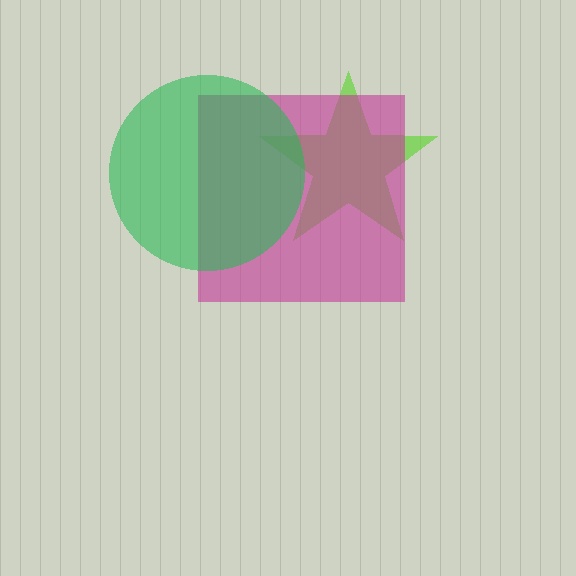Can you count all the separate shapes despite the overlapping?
Yes, there are 3 separate shapes.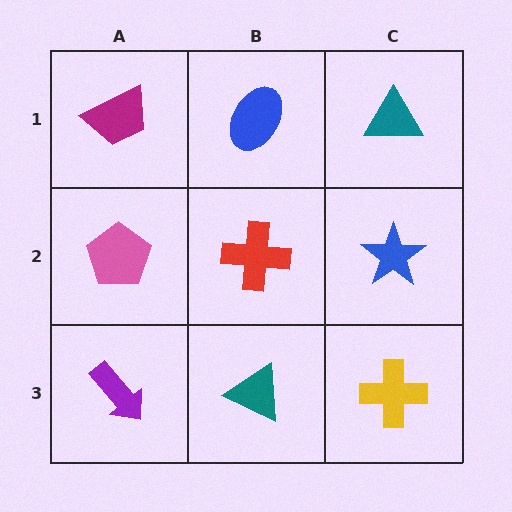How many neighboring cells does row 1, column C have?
2.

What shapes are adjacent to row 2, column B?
A blue ellipse (row 1, column B), a teal triangle (row 3, column B), a pink pentagon (row 2, column A), a blue star (row 2, column C).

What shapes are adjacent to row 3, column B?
A red cross (row 2, column B), a purple arrow (row 3, column A), a yellow cross (row 3, column C).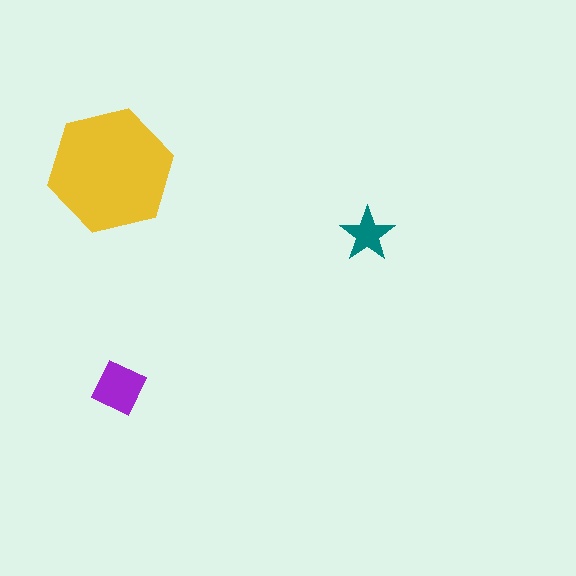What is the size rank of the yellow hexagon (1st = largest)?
1st.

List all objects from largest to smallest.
The yellow hexagon, the purple diamond, the teal star.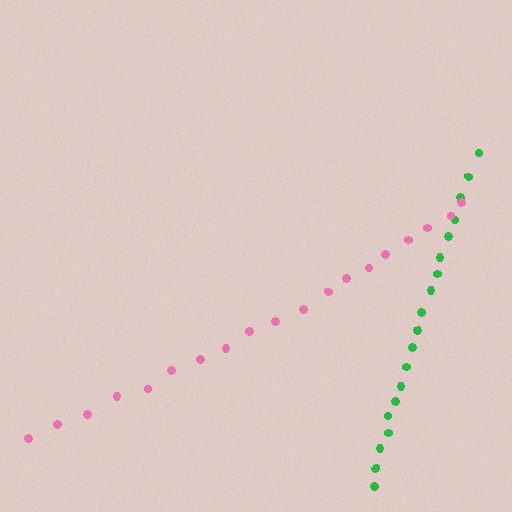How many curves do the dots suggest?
There are 2 distinct paths.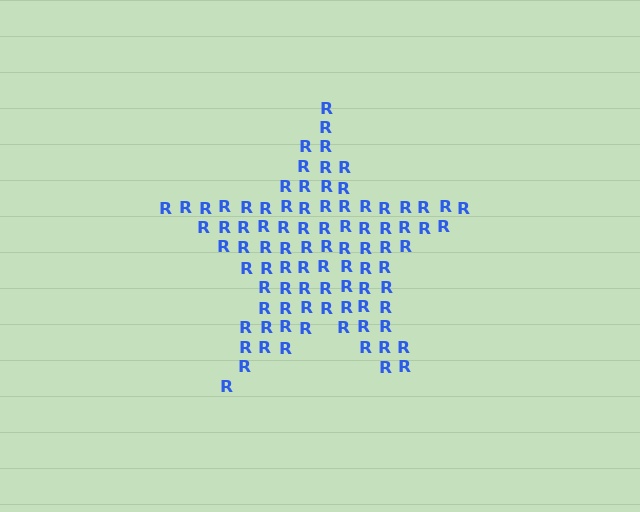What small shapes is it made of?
It is made of small letter R's.